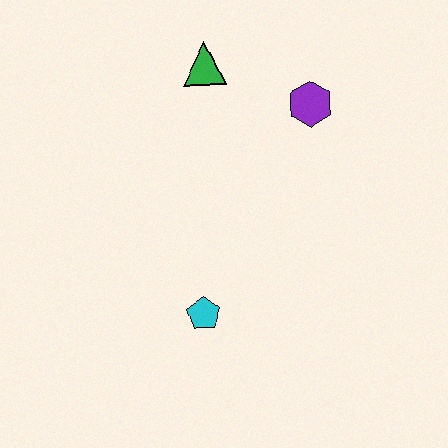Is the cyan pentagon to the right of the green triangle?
No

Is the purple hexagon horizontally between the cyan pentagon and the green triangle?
No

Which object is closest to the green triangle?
The purple hexagon is closest to the green triangle.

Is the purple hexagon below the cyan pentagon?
No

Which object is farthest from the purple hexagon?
The cyan pentagon is farthest from the purple hexagon.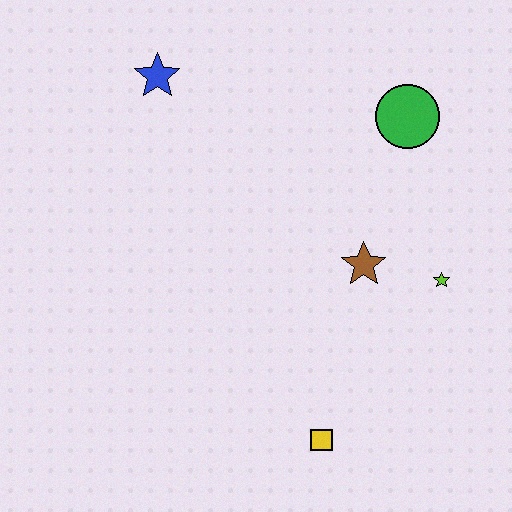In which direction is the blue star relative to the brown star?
The blue star is to the left of the brown star.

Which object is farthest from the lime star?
The blue star is farthest from the lime star.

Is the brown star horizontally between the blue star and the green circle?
Yes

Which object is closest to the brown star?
The lime star is closest to the brown star.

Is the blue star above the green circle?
Yes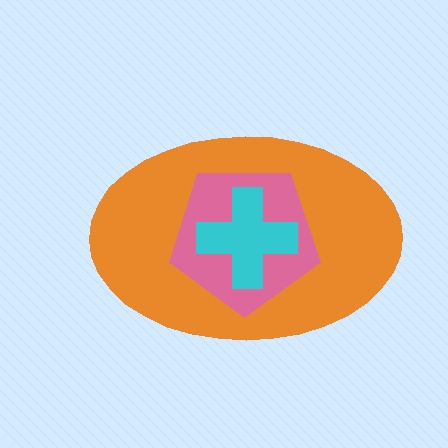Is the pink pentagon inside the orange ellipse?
Yes.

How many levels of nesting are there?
3.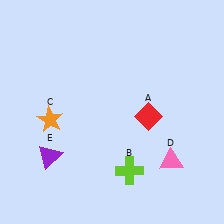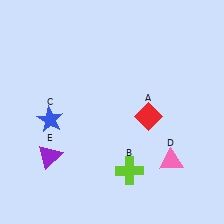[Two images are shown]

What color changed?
The star (C) changed from orange in Image 1 to blue in Image 2.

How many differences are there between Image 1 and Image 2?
There is 1 difference between the two images.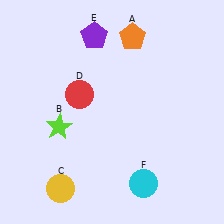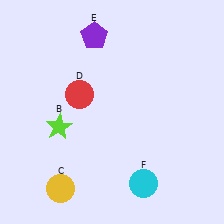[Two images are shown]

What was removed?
The orange pentagon (A) was removed in Image 2.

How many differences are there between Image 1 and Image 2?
There is 1 difference between the two images.